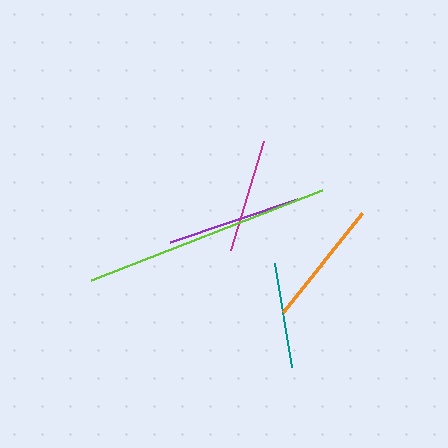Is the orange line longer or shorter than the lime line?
The lime line is longer than the orange line.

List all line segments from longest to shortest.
From longest to shortest: lime, purple, orange, magenta, teal.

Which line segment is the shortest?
The teal line is the shortest at approximately 106 pixels.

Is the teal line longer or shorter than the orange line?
The orange line is longer than the teal line.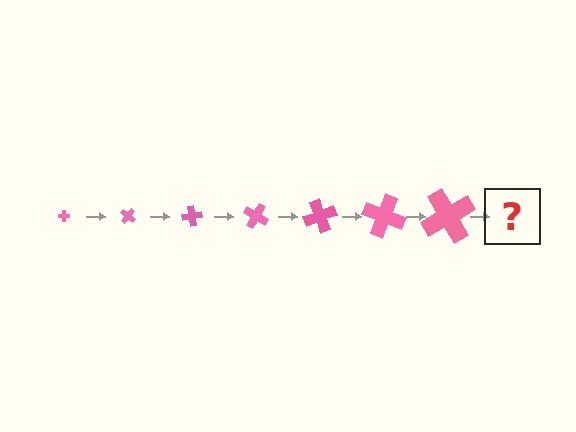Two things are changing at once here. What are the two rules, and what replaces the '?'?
The two rules are that the cross grows larger each step and it rotates 40 degrees each step. The '?' should be a cross, larger than the previous one and rotated 280 degrees from the start.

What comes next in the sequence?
The next element should be a cross, larger than the previous one and rotated 280 degrees from the start.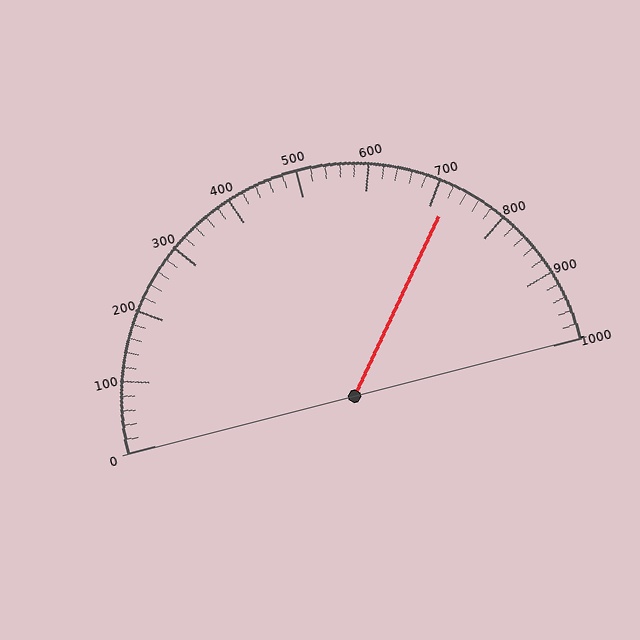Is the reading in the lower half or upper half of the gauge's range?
The reading is in the upper half of the range (0 to 1000).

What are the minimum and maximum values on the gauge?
The gauge ranges from 0 to 1000.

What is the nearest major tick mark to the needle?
The nearest major tick mark is 700.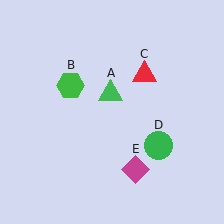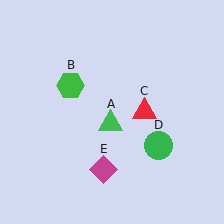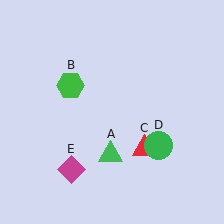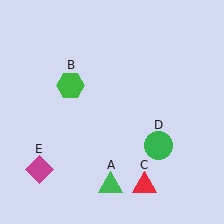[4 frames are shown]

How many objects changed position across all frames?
3 objects changed position: green triangle (object A), red triangle (object C), magenta diamond (object E).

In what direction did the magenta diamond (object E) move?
The magenta diamond (object E) moved left.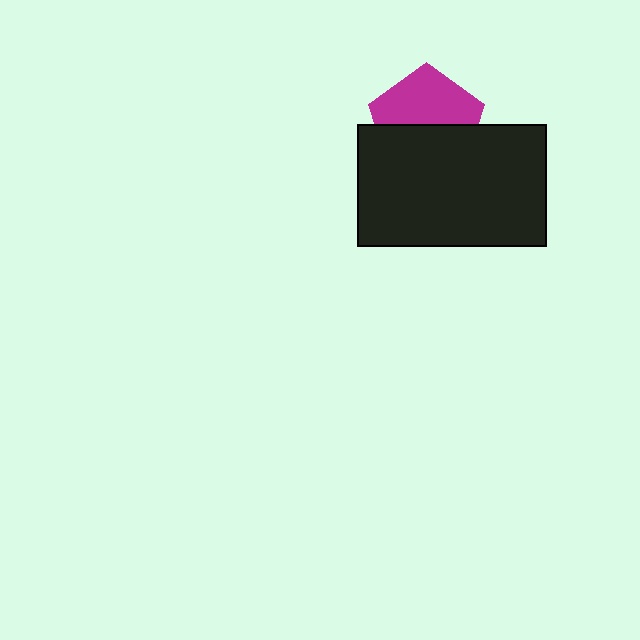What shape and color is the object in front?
The object in front is a black rectangle.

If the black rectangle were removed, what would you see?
You would see the complete magenta pentagon.